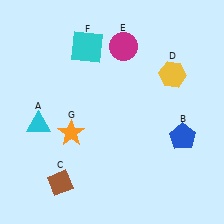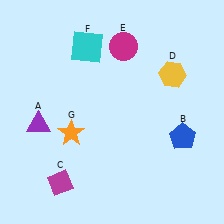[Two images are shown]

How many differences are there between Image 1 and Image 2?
There are 2 differences between the two images.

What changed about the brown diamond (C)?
In Image 1, C is brown. In Image 2, it changed to magenta.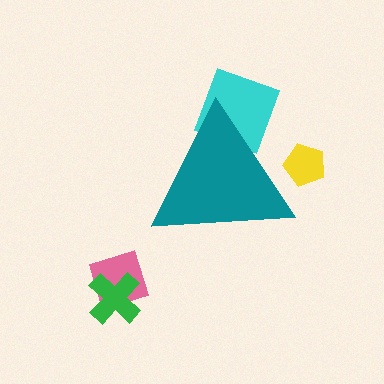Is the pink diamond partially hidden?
No, the pink diamond is fully visible.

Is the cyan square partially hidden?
Yes, the cyan square is partially hidden behind the teal triangle.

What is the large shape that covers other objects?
A teal triangle.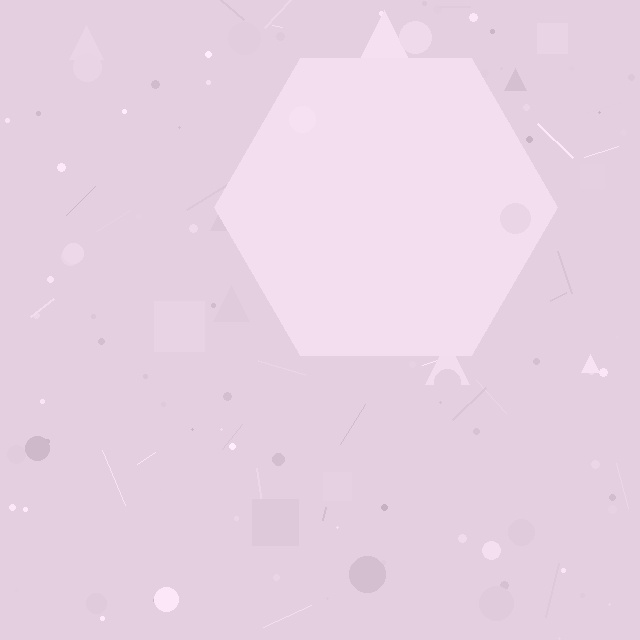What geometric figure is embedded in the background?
A hexagon is embedded in the background.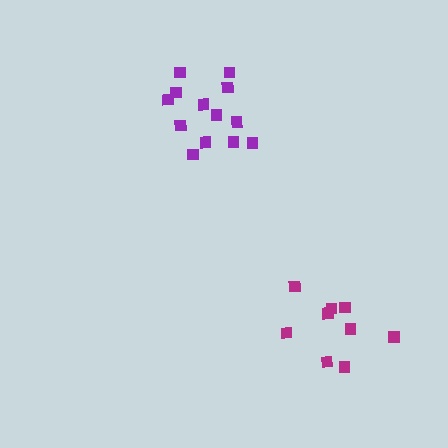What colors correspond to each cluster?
The clusters are colored: magenta, purple.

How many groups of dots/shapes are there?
There are 2 groups.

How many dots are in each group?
Group 1: 9 dots, Group 2: 13 dots (22 total).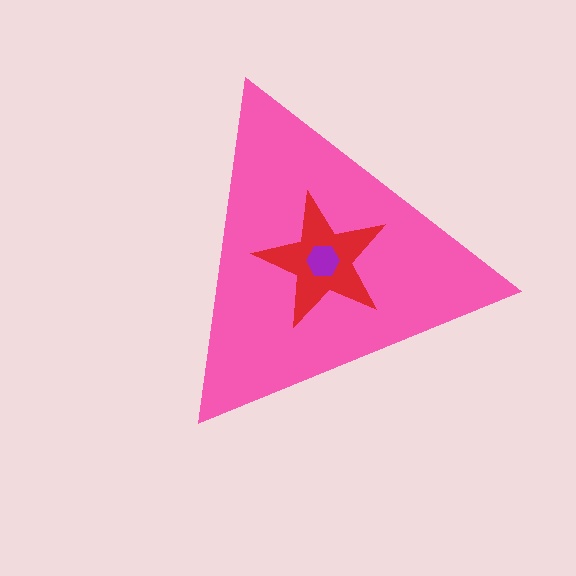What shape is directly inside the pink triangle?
The red star.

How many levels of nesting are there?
3.